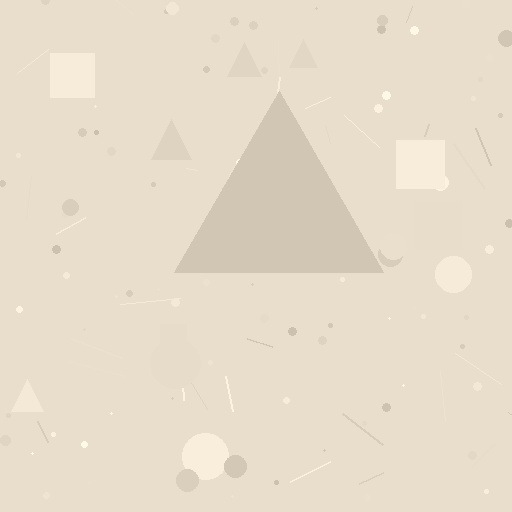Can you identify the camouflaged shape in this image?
The camouflaged shape is a triangle.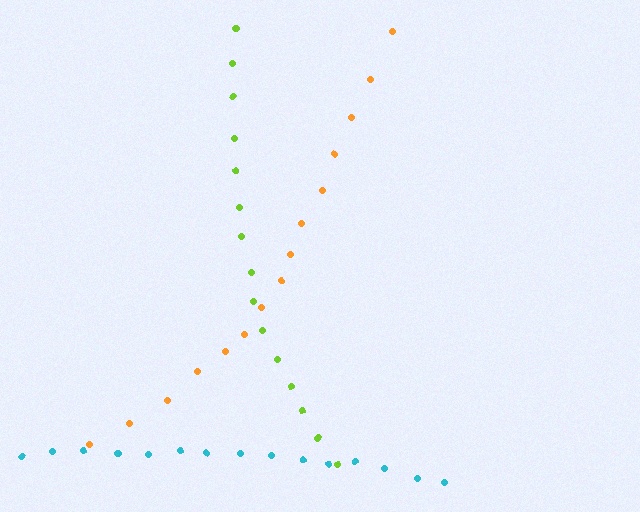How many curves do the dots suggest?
There are 3 distinct paths.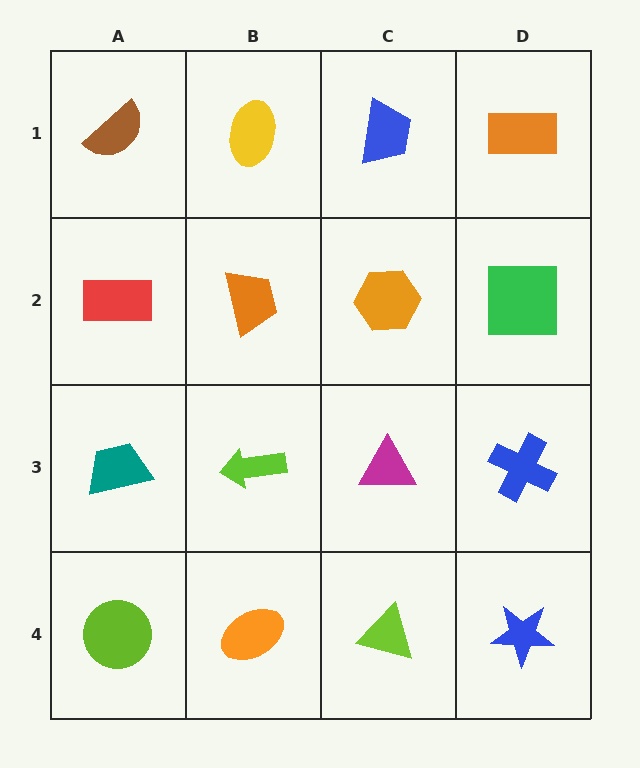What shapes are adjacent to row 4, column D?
A blue cross (row 3, column D), a lime triangle (row 4, column C).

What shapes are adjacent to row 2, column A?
A brown semicircle (row 1, column A), a teal trapezoid (row 3, column A), an orange trapezoid (row 2, column B).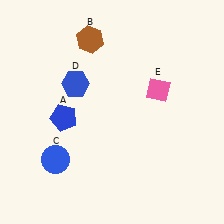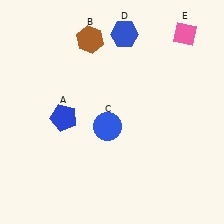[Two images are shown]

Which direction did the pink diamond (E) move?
The pink diamond (E) moved up.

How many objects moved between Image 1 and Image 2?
3 objects moved between the two images.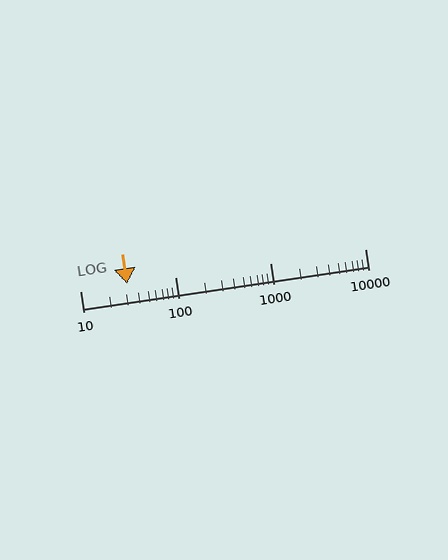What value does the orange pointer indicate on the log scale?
The pointer indicates approximately 31.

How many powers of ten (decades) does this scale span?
The scale spans 3 decades, from 10 to 10000.